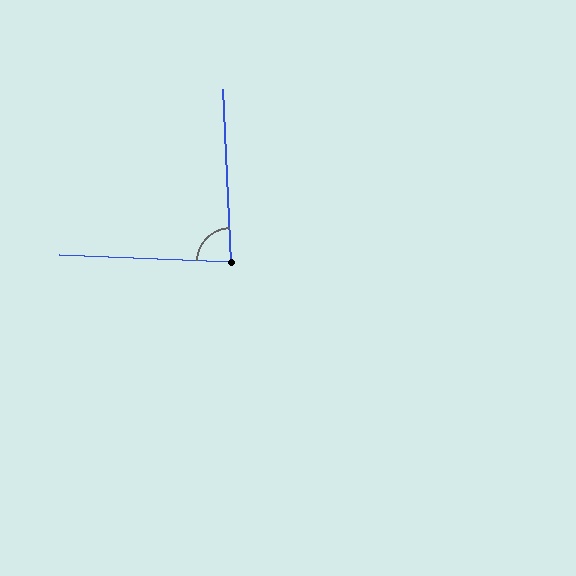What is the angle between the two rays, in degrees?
Approximately 85 degrees.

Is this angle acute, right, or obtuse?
It is acute.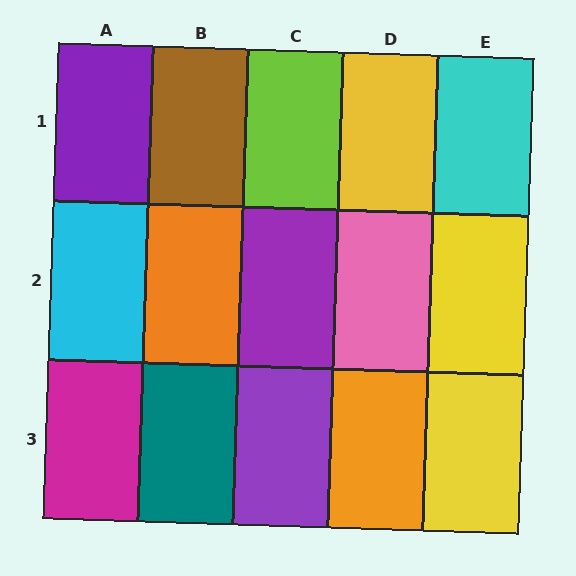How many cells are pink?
1 cell is pink.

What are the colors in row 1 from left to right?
Purple, brown, lime, yellow, cyan.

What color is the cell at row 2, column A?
Cyan.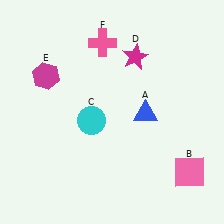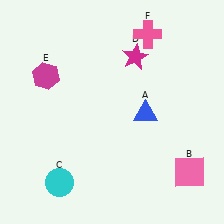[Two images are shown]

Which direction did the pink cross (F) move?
The pink cross (F) moved right.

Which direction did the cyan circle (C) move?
The cyan circle (C) moved down.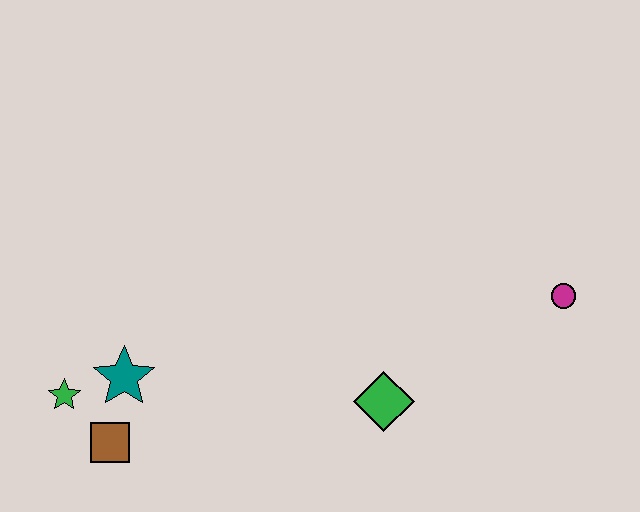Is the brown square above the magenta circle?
No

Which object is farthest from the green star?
The magenta circle is farthest from the green star.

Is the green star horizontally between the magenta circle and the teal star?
No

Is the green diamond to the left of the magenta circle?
Yes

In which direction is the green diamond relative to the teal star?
The green diamond is to the right of the teal star.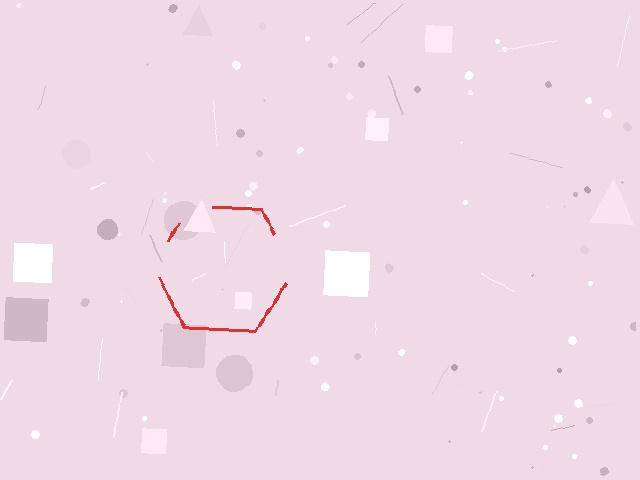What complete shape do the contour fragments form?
The contour fragments form a hexagon.